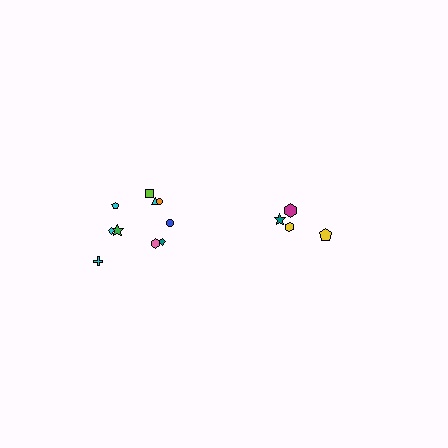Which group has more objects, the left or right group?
The left group.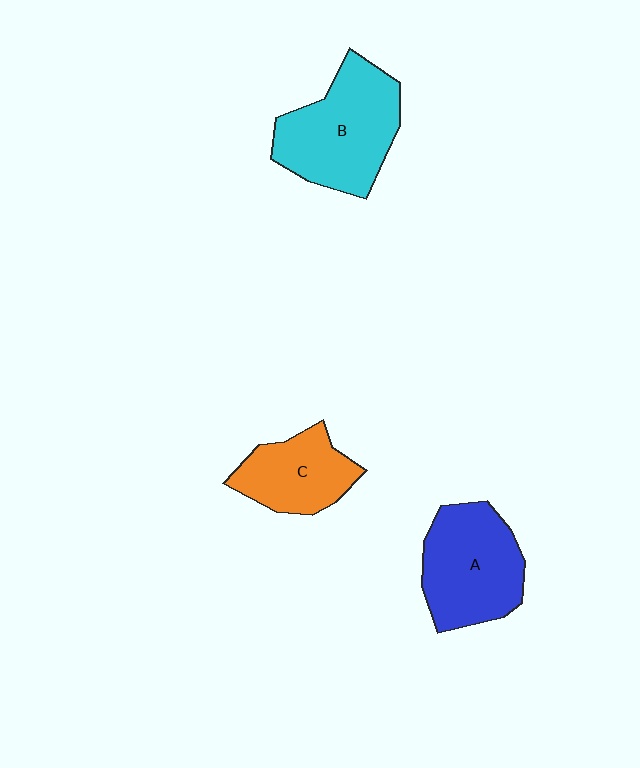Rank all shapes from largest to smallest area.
From largest to smallest: B (cyan), A (blue), C (orange).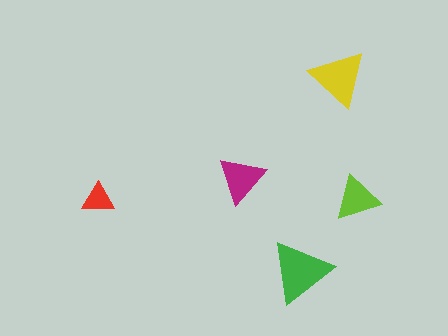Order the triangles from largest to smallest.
the green one, the yellow one, the magenta one, the lime one, the red one.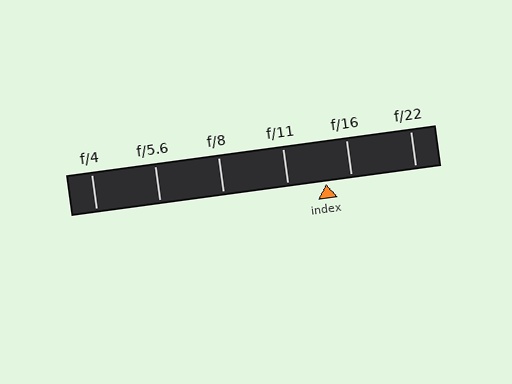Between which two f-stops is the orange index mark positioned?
The index mark is between f/11 and f/16.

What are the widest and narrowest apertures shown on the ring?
The widest aperture shown is f/4 and the narrowest is f/22.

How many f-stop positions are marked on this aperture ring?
There are 6 f-stop positions marked.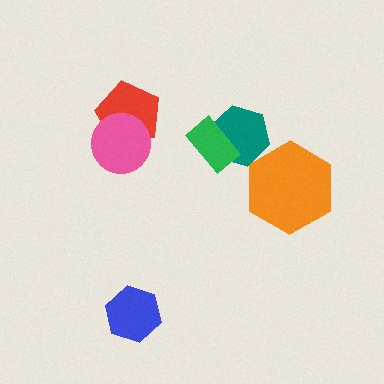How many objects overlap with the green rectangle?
1 object overlaps with the green rectangle.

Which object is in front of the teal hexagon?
The green rectangle is in front of the teal hexagon.